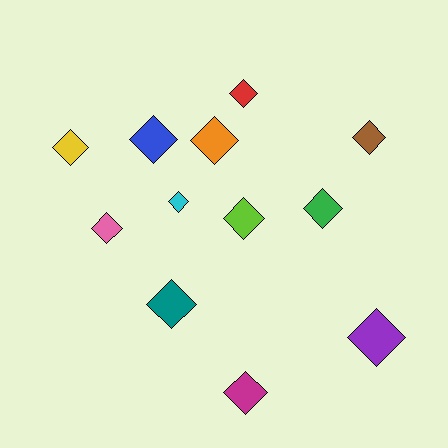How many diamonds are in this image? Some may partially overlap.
There are 12 diamonds.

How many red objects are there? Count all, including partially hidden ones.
There is 1 red object.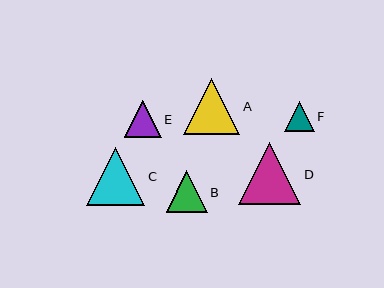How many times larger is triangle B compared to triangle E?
Triangle B is approximately 1.1 times the size of triangle E.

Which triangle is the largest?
Triangle D is the largest with a size of approximately 62 pixels.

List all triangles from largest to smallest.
From largest to smallest: D, C, A, B, E, F.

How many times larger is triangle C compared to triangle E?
Triangle C is approximately 1.6 times the size of triangle E.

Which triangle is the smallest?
Triangle F is the smallest with a size of approximately 30 pixels.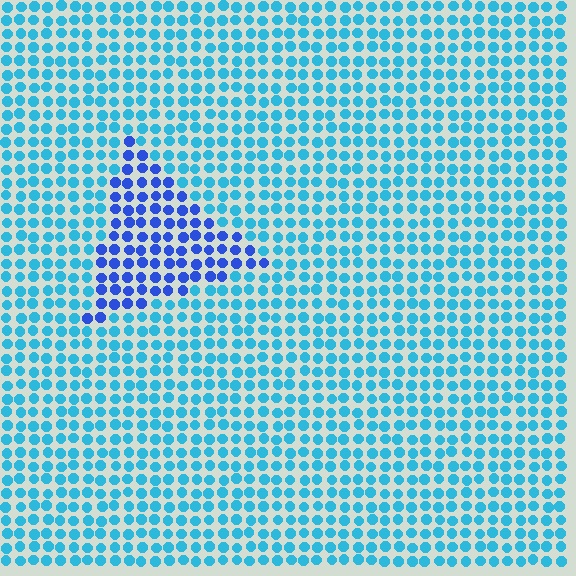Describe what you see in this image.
The image is filled with small cyan elements in a uniform arrangement. A triangle-shaped region is visible where the elements are tinted to a slightly different hue, forming a subtle color boundary.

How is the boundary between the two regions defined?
The boundary is defined purely by a slight shift in hue (about 37 degrees). Spacing, size, and orientation are identical on both sides.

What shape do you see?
I see a triangle.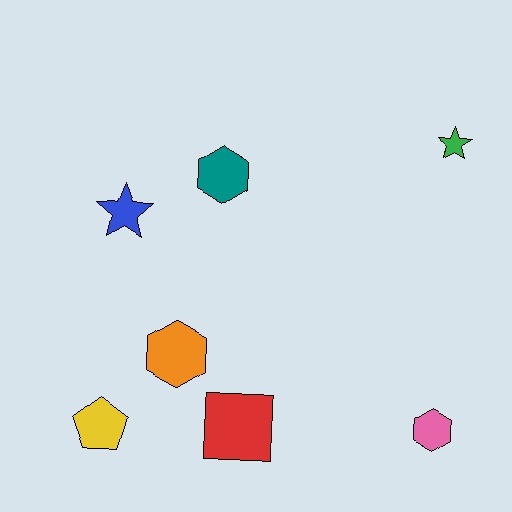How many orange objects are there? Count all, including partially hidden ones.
There is 1 orange object.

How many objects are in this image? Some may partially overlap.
There are 7 objects.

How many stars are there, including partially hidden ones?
There are 2 stars.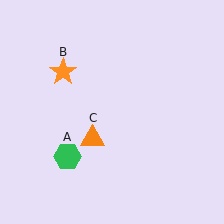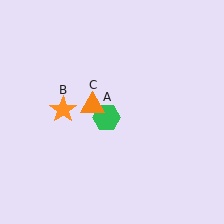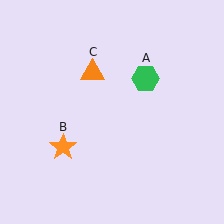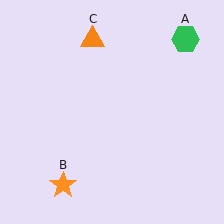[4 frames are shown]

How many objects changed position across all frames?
3 objects changed position: green hexagon (object A), orange star (object B), orange triangle (object C).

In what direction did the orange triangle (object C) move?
The orange triangle (object C) moved up.